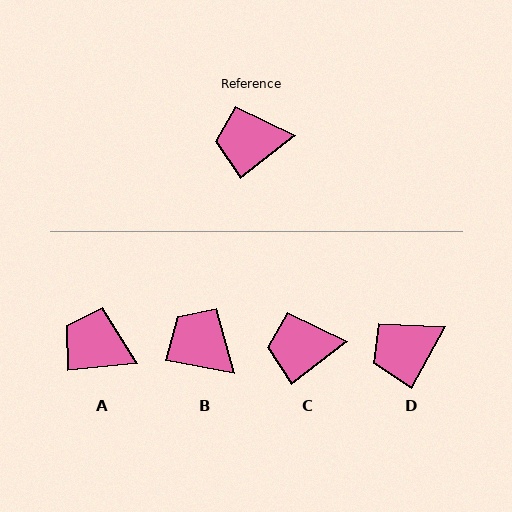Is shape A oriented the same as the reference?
No, it is off by about 32 degrees.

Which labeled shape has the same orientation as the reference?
C.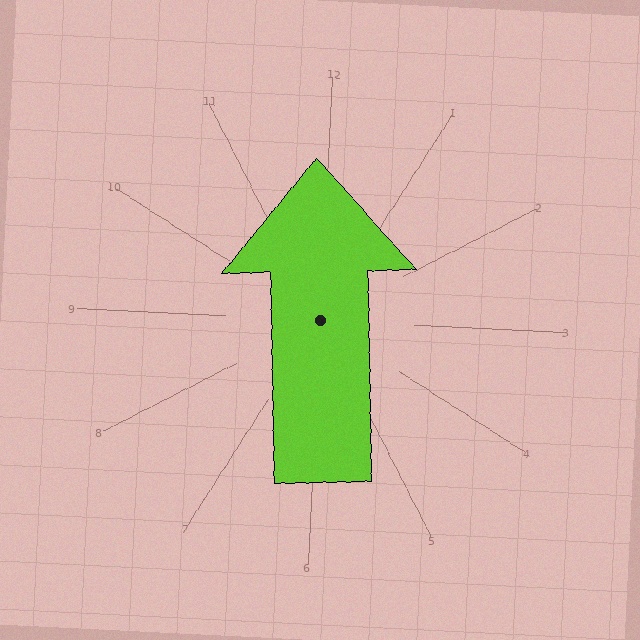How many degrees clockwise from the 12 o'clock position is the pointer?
Approximately 356 degrees.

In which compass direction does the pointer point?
North.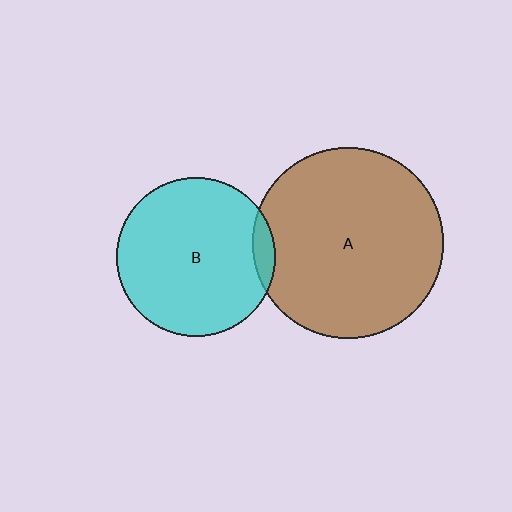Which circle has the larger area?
Circle A (brown).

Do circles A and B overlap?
Yes.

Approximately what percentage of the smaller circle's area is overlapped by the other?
Approximately 5%.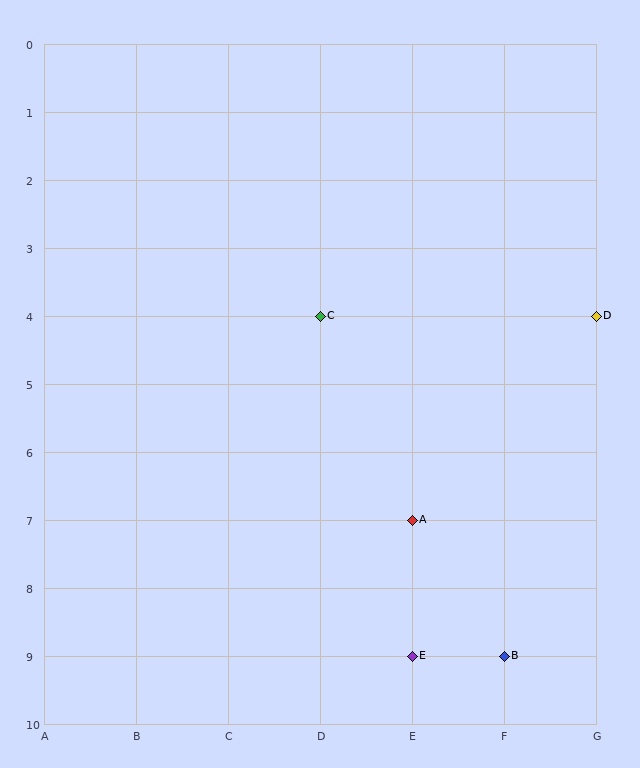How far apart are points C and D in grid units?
Points C and D are 3 columns apart.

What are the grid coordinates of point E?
Point E is at grid coordinates (E, 9).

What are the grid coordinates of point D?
Point D is at grid coordinates (G, 4).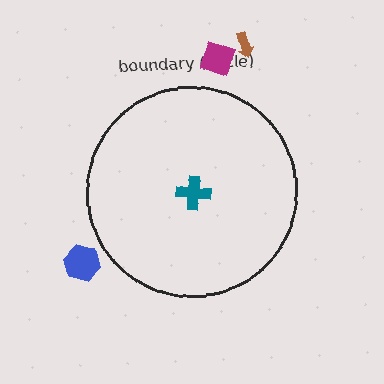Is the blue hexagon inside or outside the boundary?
Outside.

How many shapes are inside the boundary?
1 inside, 3 outside.